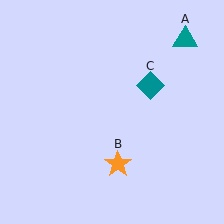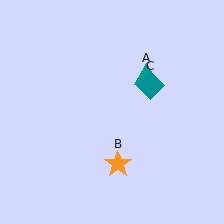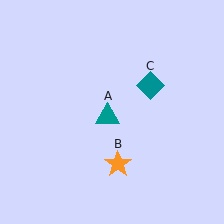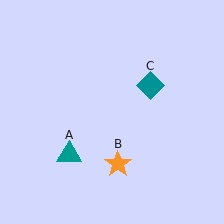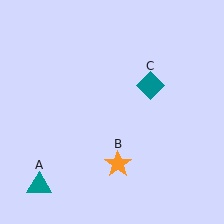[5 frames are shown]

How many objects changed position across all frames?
1 object changed position: teal triangle (object A).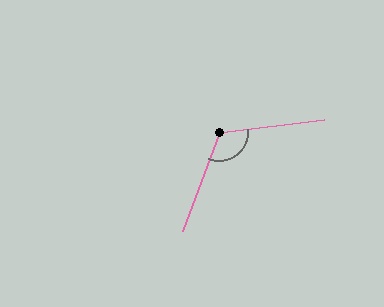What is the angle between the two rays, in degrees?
Approximately 117 degrees.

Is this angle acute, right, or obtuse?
It is obtuse.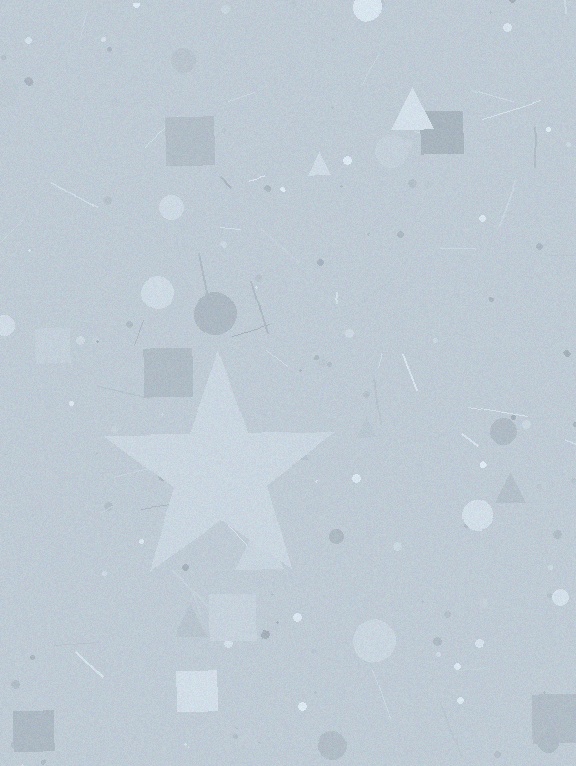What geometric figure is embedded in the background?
A star is embedded in the background.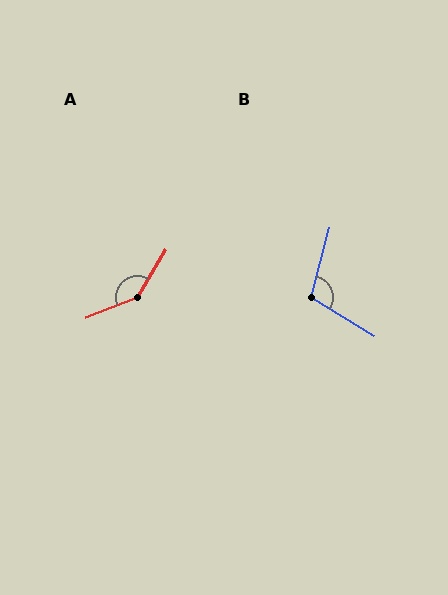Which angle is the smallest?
B, at approximately 107 degrees.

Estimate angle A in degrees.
Approximately 142 degrees.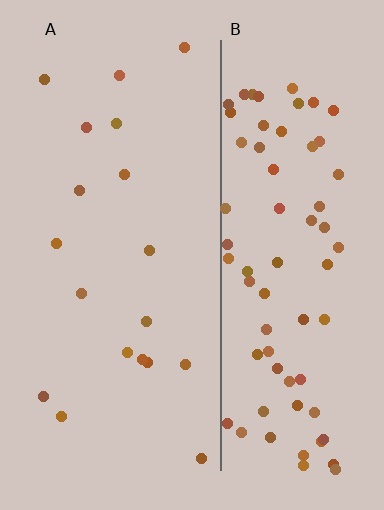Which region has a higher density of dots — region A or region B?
B (the right).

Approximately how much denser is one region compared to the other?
Approximately 4.1× — region B over region A.